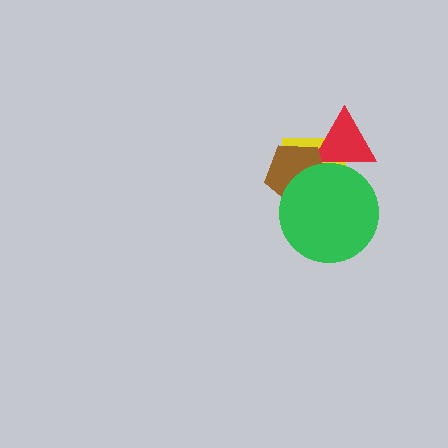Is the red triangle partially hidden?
Yes, it is partially covered by another shape.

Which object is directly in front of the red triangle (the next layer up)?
The brown pentagon is directly in front of the red triangle.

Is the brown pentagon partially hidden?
Yes, it is partially covered by another shape.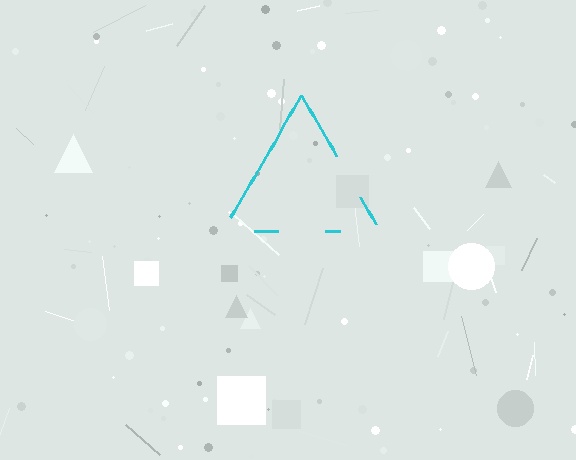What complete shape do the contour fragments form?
The contour fragments form a triangle.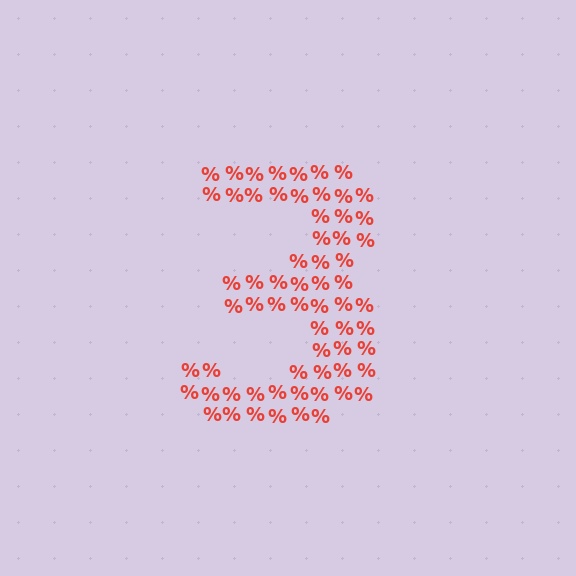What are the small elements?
The small elements are percent signs.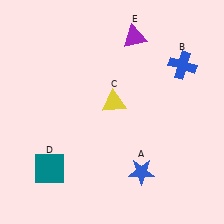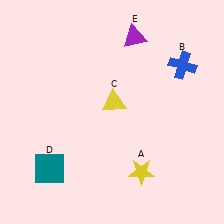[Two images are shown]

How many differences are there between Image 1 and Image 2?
There is 1 difference between the two images.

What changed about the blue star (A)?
In Image 1, A is blue. In Image 2, it changed to yellow.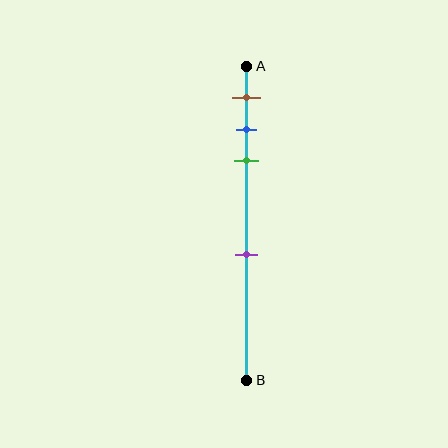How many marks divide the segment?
There are 4 marks dividing the segment.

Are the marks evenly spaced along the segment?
No, the marks are not evenly spaced.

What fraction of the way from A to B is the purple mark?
The purple mark is approximately 60% (0.6) of the way from A to B.